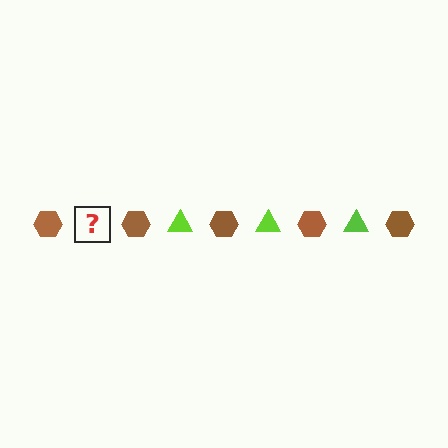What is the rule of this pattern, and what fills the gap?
The rule is that the pattern alternates between brown hexagon and lime triangle. The gap should be filled with a lime triangle.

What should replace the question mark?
The question mark should be replaced with a lime triangle.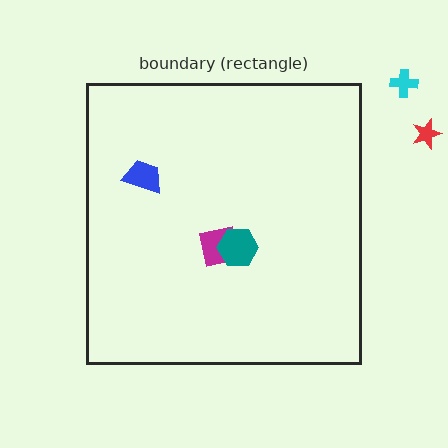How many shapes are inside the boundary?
3 inside, 2 outside.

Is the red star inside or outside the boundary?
Outside.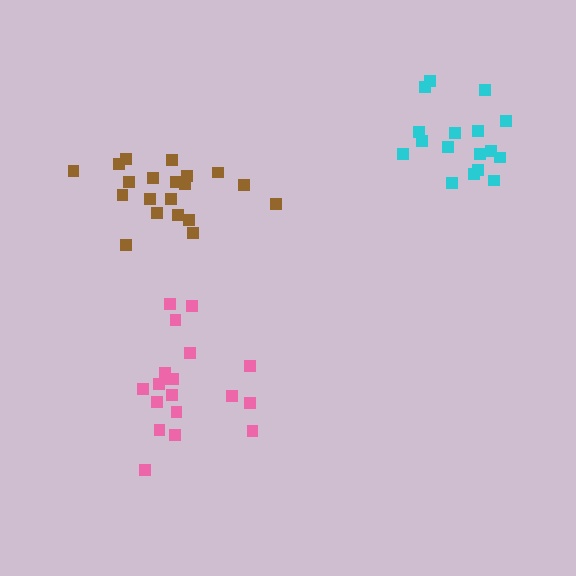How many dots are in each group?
Group 1: 19 dots, Group 2: 20 dots, Group 3: 17 dots (56 total).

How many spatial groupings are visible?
There are 3 spatial groupings.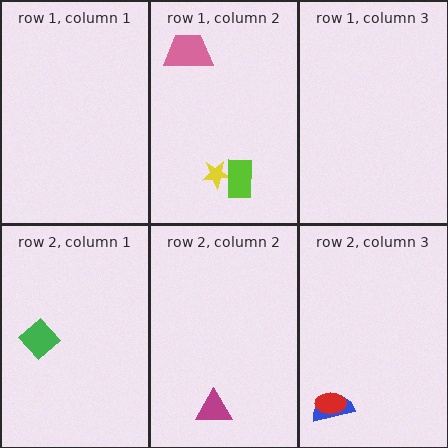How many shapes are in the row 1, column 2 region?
3.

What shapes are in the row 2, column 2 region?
The magenta triangle.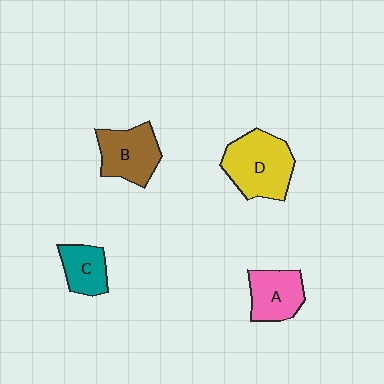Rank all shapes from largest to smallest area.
From largest to smallest: D (yellow), B (brown), A (pink), C (teal).